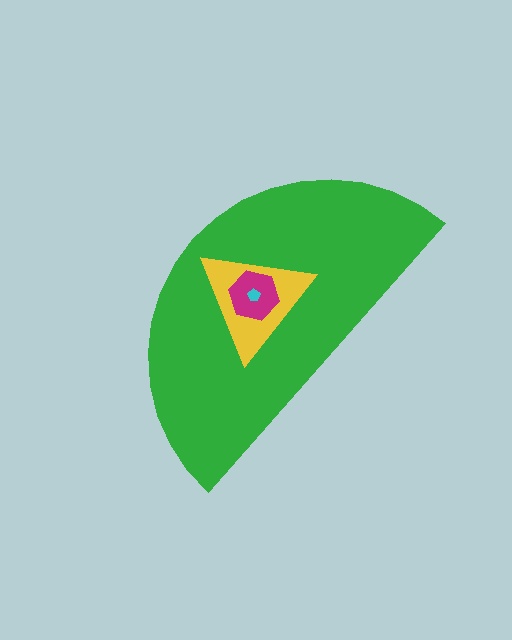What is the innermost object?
The cyan pentagon.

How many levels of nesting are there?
4.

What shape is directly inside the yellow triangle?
The magenta hexagon.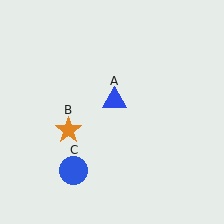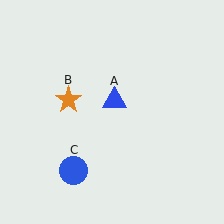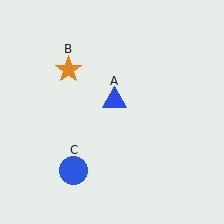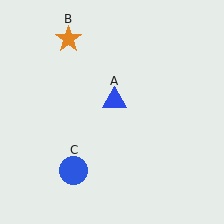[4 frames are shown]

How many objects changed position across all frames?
1 object changed position: orange star (object B).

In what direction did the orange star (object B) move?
The orange star (object B) moved up.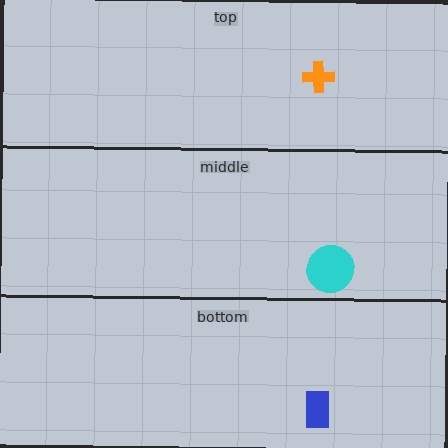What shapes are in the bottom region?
The blue rectangle.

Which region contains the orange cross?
The top region.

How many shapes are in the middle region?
1.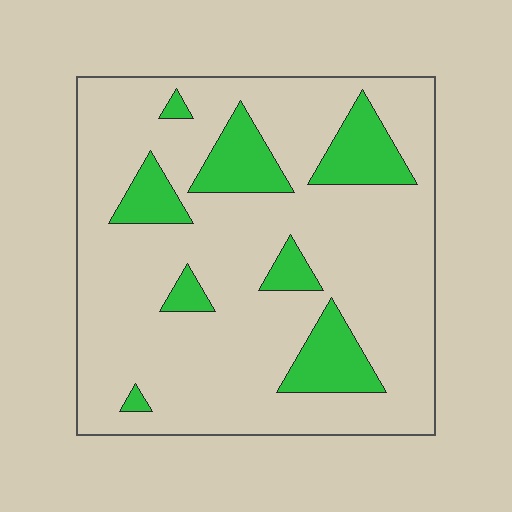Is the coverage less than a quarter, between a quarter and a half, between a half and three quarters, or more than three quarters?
Less than a quarter.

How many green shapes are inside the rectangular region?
8.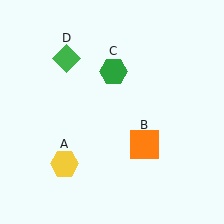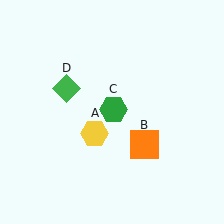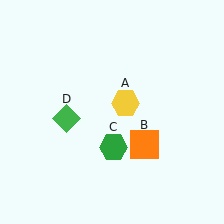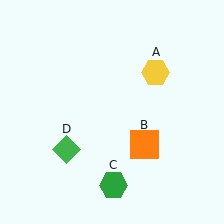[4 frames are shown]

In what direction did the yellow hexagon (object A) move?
The yellow hexagon (object A) moved up and to the right.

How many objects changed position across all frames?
3 objects changed position: yellow hexagon (object A), green hexagon (object C), green diamond (object D).